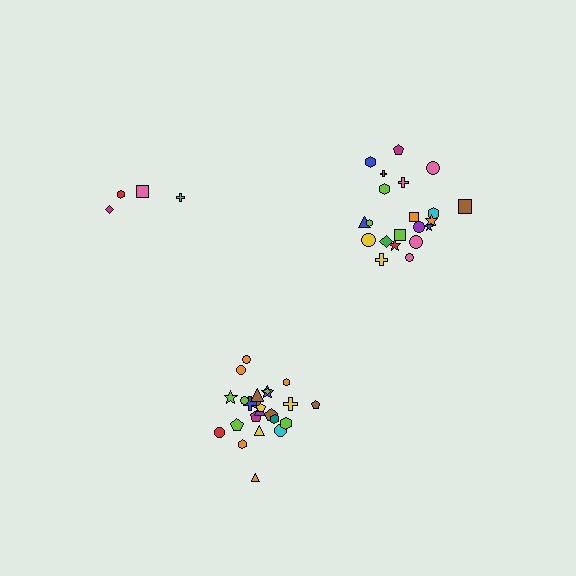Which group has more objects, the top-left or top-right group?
The top-right group.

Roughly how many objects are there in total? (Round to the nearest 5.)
Roughly 50 objects in total.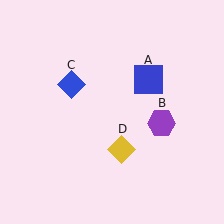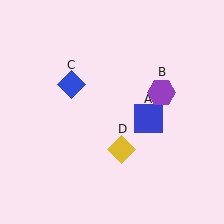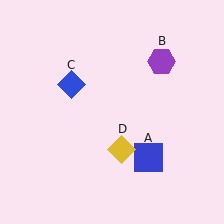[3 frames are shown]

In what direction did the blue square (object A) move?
The blue square (object A) moved down.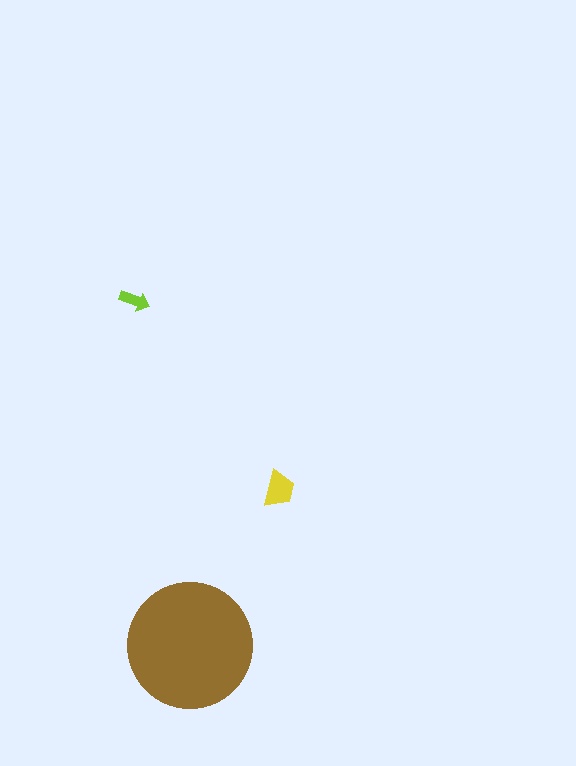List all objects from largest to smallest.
The brown circle, the yellow trapezoid, the lime arrow.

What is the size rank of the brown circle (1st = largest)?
1st.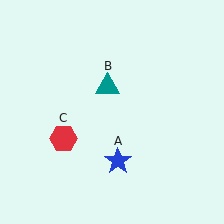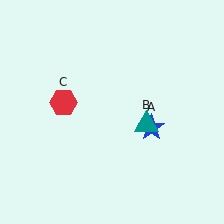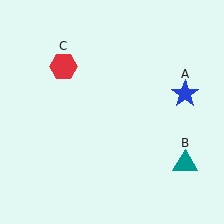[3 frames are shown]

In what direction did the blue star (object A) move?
The blue star (object A) moved up and to the right.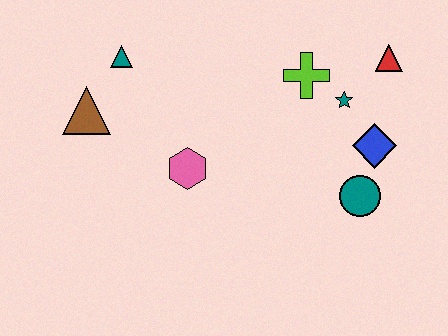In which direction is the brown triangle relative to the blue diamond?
The brown triangle is to the left of the blue diamond.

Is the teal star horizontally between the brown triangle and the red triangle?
Yes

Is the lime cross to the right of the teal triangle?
Yes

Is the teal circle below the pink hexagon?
Yes